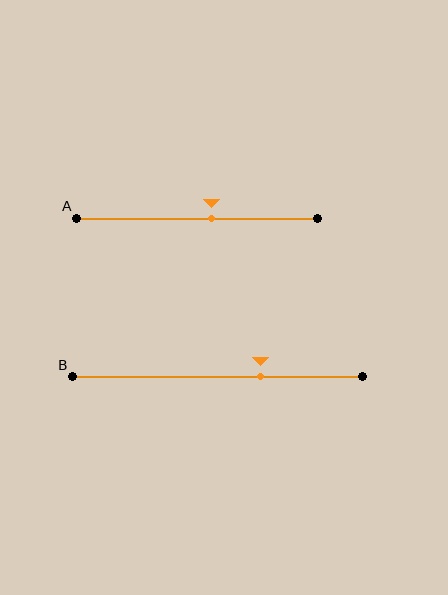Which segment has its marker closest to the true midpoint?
Segment A has its marker closest to the true midpoint.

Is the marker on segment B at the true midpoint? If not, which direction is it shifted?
No, the marker on segment B is shifted to the right by about 15% of the segment length.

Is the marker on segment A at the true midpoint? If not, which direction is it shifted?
No, the marker on segment A is shifted to the right by about 6% of the segment length.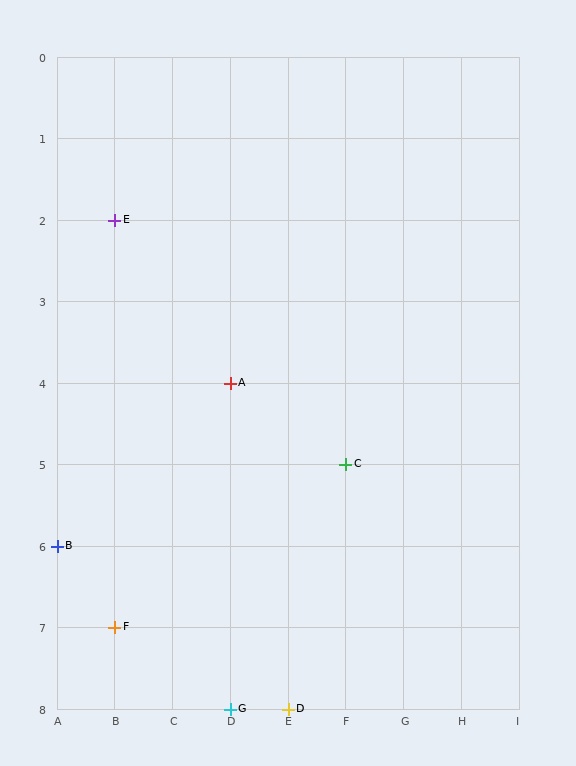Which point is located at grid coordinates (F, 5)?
Point C is at (F, 5).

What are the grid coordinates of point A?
Point A is at grid coordinates (D, 4).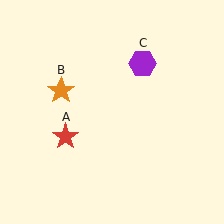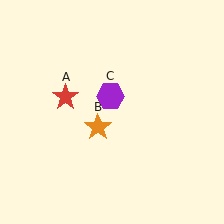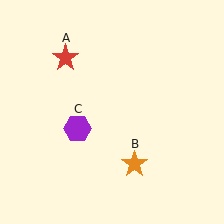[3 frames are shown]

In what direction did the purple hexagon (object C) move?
The purple hexagon (object C) moved down and to the left.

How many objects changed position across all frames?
3 objects changed position: red star (object A), orange star (object B), purple hexagon (object C).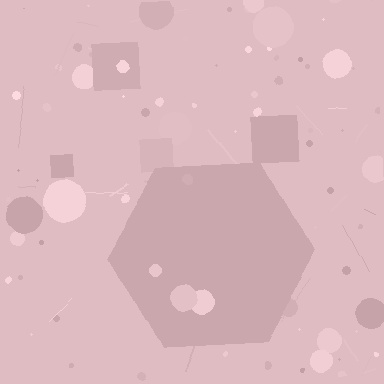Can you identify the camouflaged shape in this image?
The camouflaged shape is a hexagon.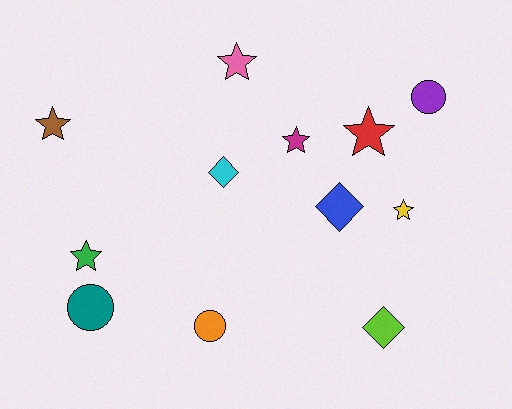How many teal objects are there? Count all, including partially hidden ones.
There is 1 teal object.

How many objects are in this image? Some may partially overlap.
There are 12 objects.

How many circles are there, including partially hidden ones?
There are 3 circles.